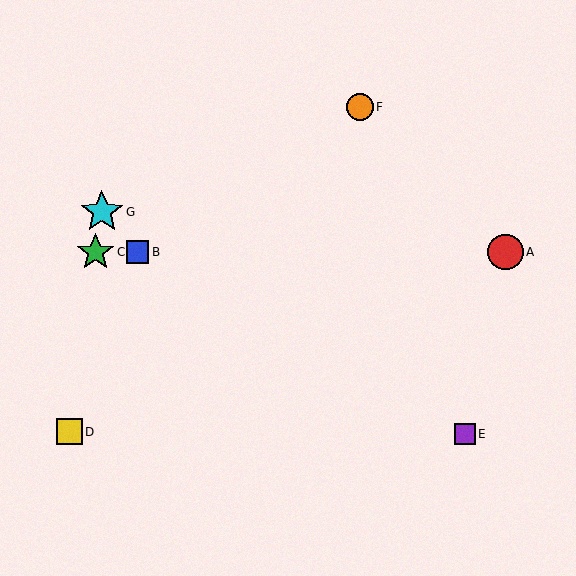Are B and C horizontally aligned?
Yes, both are at y≈252.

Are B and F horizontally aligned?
No, B is at y≈252 and F is at y≈107.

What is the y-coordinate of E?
Object E is at y≈434.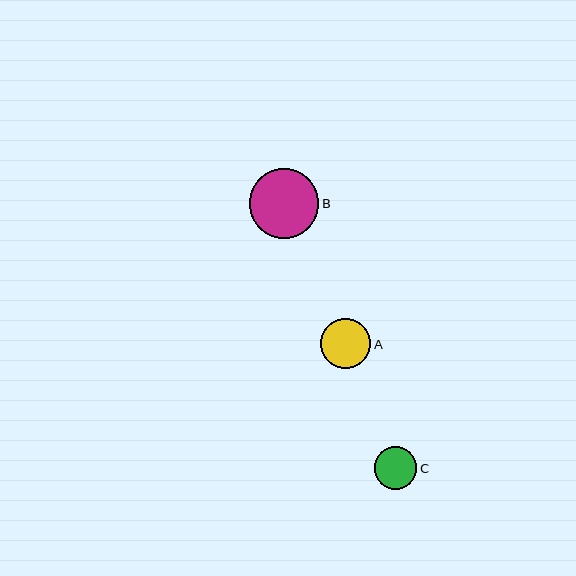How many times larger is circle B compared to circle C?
Circle B is approximately 1.6 times the size of circle C.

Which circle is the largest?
Circle B is the largest with a size of approximately 70 pixels.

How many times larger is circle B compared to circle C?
Circle B is approximately 1.6 times the size of circle C.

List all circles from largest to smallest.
From largest to smallest: B, A, C.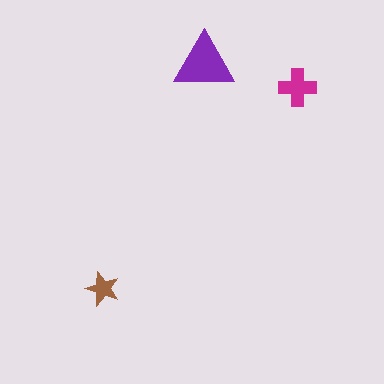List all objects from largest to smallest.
The purple triangle, the magenta cross, the brown star.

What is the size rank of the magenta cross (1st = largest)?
2nd.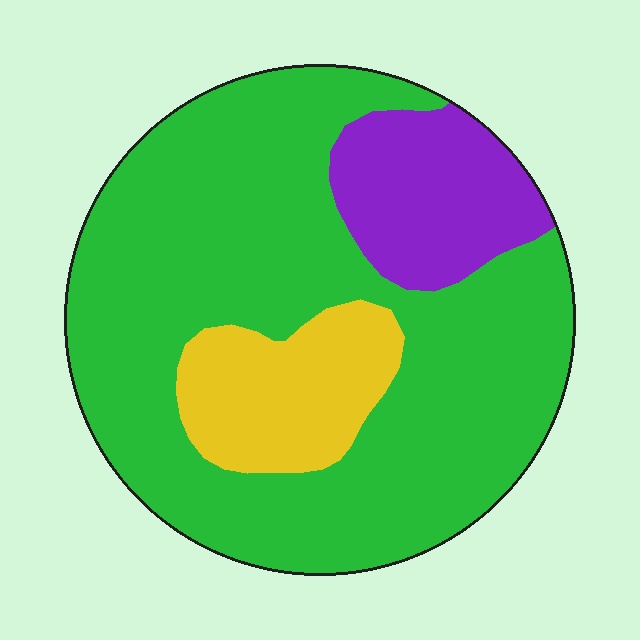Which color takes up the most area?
Green, at roughly 70%.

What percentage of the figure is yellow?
Yellow takes up about one eighth (1/8) of the figure.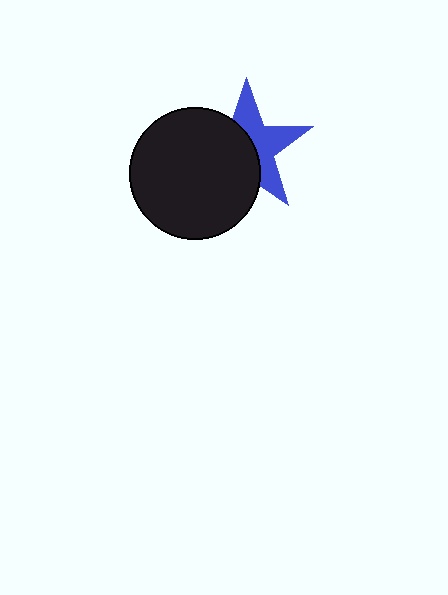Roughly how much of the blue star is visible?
About half of it is visible (roughly 48%).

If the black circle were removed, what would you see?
You would see the complete blue star.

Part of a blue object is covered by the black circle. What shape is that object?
It is a star.